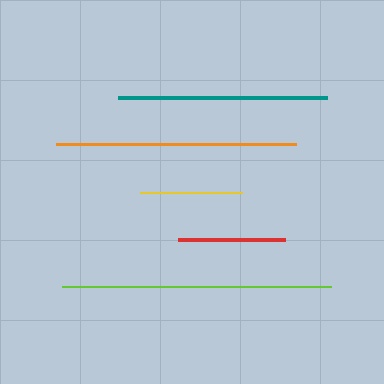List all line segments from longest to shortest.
From longest to shortest: lime, orange, teal, red, yellow.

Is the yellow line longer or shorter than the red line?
The red line is longer than the yellow line.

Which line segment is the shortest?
The yellow line is the shortest at approximately 102 pixels.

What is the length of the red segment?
The red segment is approximately 107 pixels long.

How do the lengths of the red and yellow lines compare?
The red and yellow lines are approximately the same length.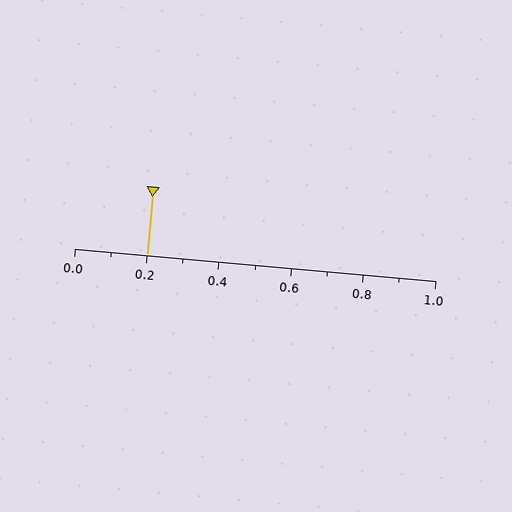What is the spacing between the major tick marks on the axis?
The major ticks are spaced 0.2 apart.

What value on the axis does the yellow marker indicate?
The marker indicates approximately 0.2.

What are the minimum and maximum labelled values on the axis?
The axis runs from 0.0 to 1.0.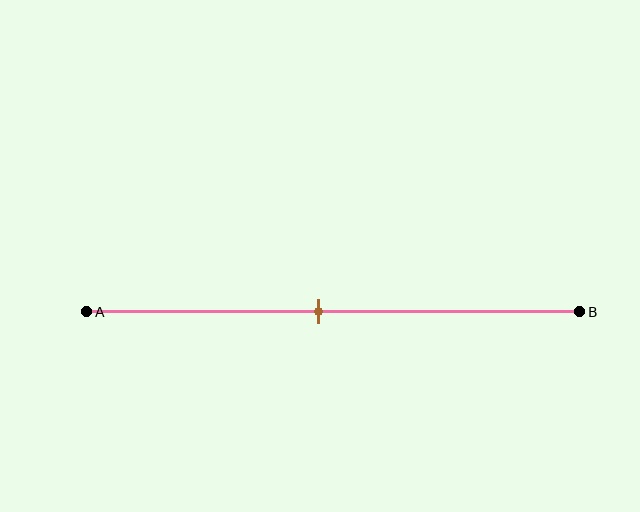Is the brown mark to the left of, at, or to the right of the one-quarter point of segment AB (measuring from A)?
The brown mark is to the right of the one-quarter point of segment AB.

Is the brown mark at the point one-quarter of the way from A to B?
No, the mark is at about 45% from A, not at the 25% one-quarter point.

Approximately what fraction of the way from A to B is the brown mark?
The brown mark is approximately 45% of the way from A to B.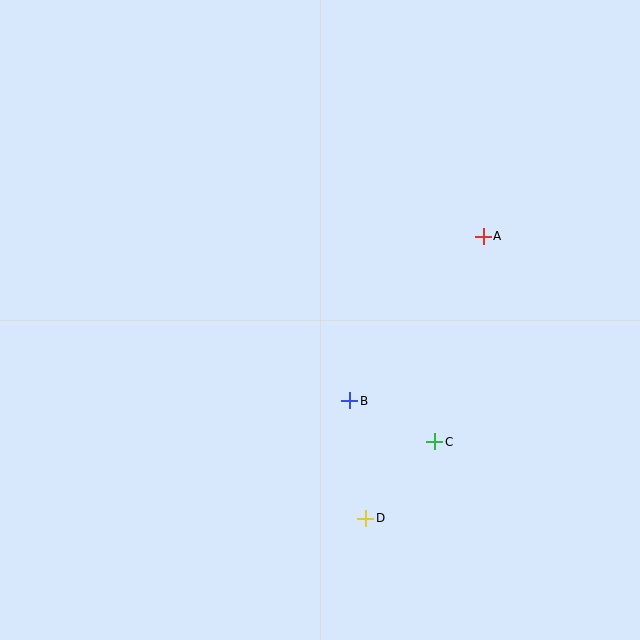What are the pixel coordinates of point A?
Point A is at (483, 236).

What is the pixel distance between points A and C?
The distance between A and C is 211 pixels.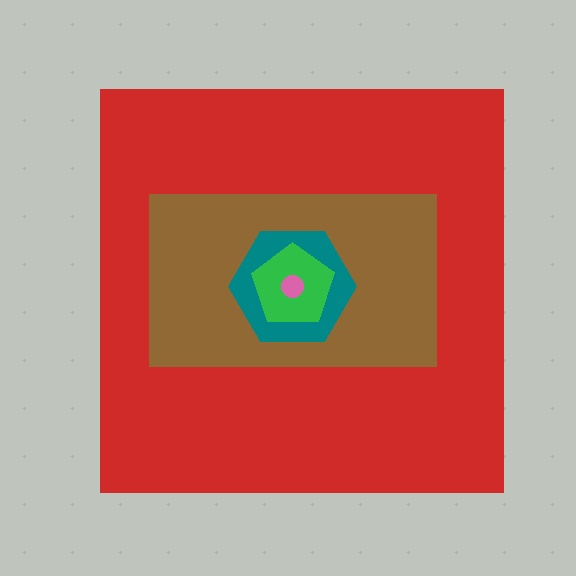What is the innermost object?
The pink circle.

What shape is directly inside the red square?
The brown rectangle.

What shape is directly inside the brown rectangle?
The teal hexagon.